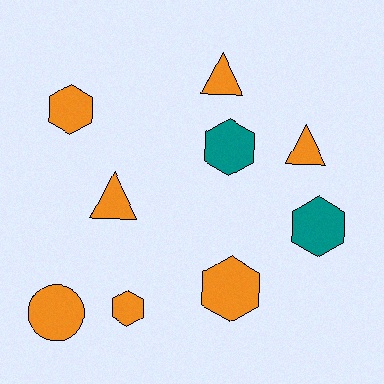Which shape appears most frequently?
Hexagon, with 5 objects.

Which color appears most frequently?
Orange, with 7 objects.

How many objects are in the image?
There are 9 objects.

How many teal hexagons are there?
There are 2 teal hexagons.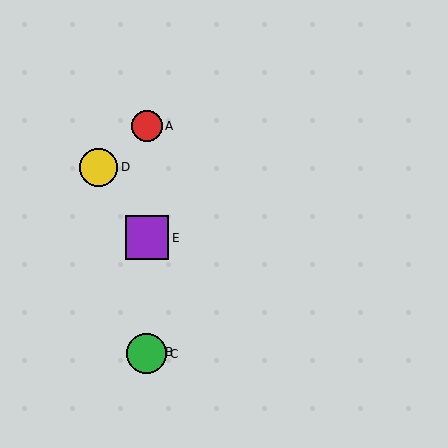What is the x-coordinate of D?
Object D is at x≈99.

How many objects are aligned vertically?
4 objects (A, B, C, E) are aligned vertically.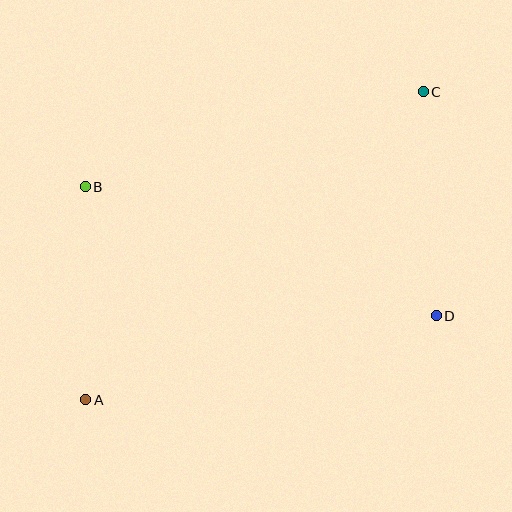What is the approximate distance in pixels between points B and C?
The distance between B and C is approximately 351 pixels.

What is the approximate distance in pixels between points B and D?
The distance between B and D is approximately 374 pixels.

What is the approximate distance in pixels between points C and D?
The distance between C and D is approximately 224 pixels.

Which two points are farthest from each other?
Points A and C are farthest from each other.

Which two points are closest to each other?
Points A and B are closest to each other.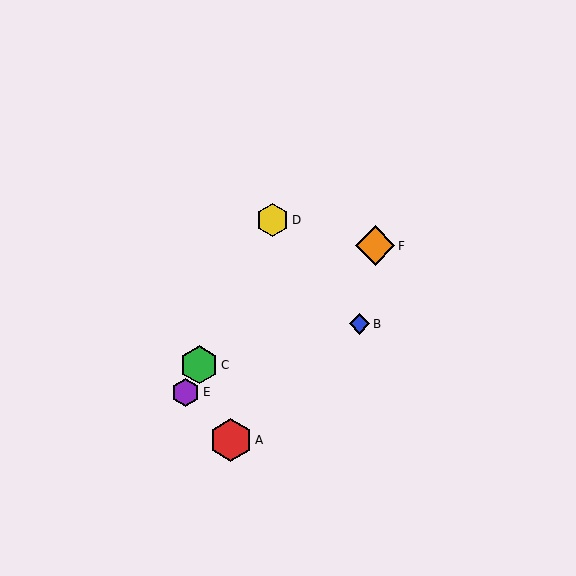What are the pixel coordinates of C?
Object C is at (199, 365).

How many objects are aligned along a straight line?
3 objects (C, D, E) are aligned along a straight line.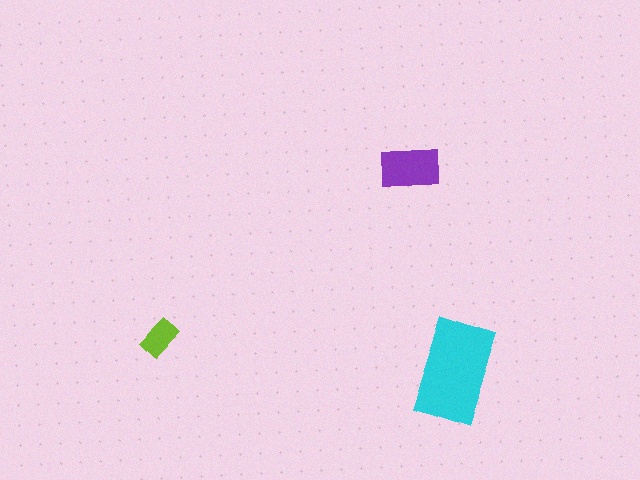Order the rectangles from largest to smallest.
the cyan one, the purple one, the lime one.